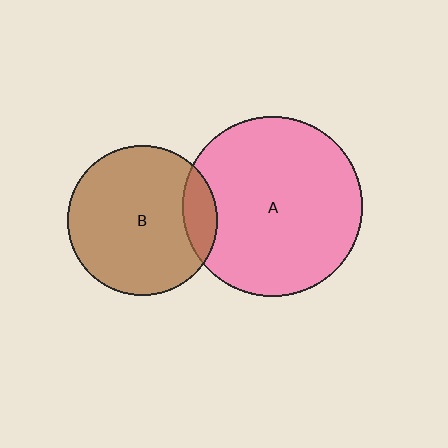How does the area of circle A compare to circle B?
Approximately 1.4 times.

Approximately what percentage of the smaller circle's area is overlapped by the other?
Approximately 15%.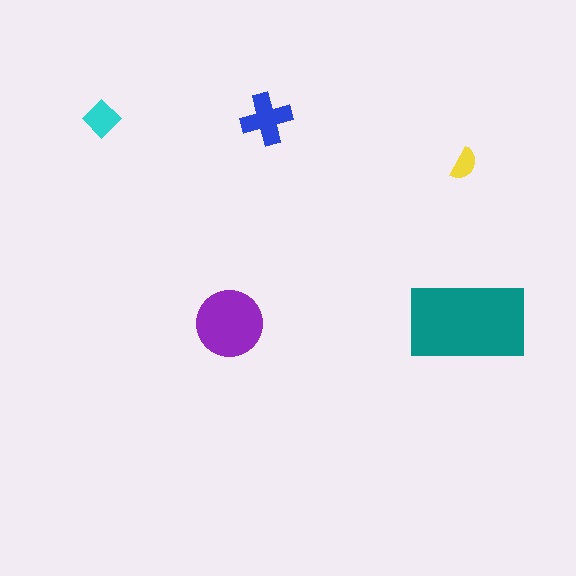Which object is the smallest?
The yellow semicircle.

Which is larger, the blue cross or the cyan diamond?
The blue cross.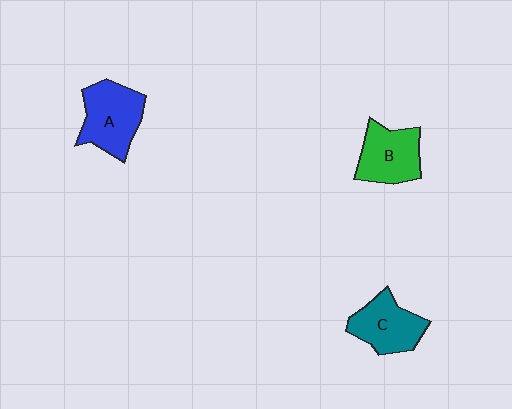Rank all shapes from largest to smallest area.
From largest to smallest: A (blue), B (green), C (teal).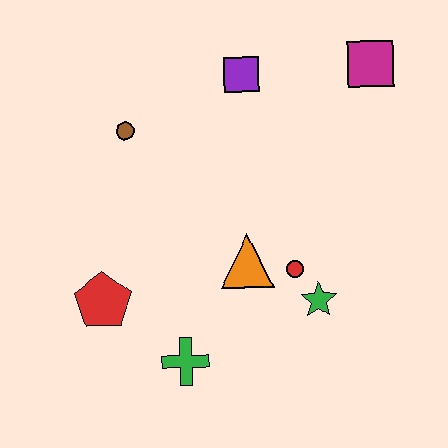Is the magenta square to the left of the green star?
No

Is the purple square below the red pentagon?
No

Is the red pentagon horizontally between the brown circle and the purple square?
No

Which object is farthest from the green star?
The brown circle is farthest from the green star.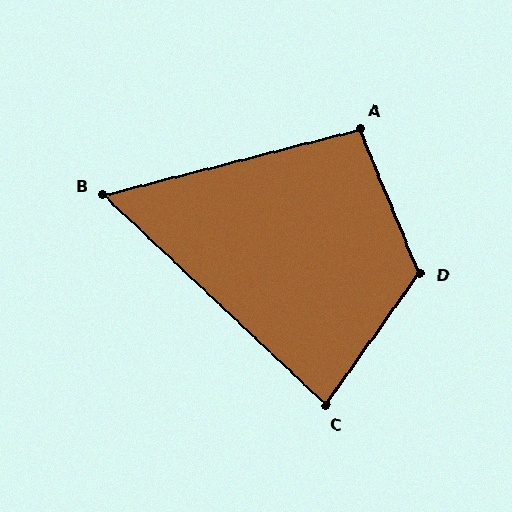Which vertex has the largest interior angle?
D, at approximately 122 degrees.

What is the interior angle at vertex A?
Approximately 98 degrees (obtuse).